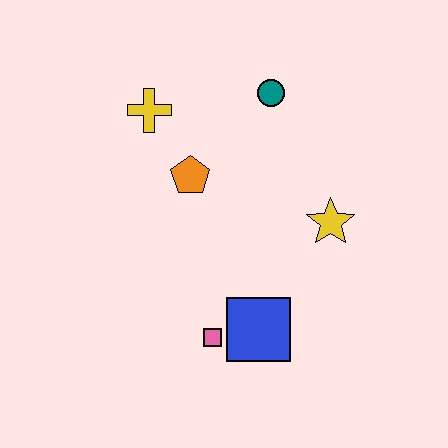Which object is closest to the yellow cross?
The orange pentagon is closest to the yellow cross.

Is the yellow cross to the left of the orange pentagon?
Yes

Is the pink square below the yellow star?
Yes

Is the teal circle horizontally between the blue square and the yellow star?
Yes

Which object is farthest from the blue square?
The yellow cross is farthest from the blue square.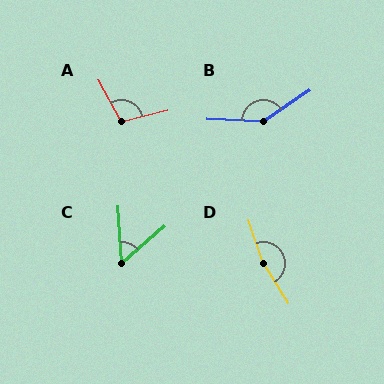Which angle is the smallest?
C, at approximately 52 degrees.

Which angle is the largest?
D, at approximately 166 degrees.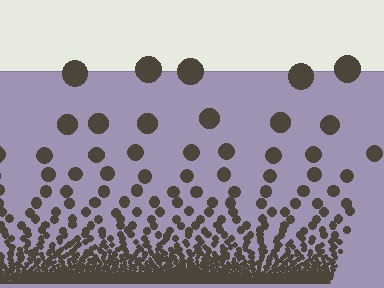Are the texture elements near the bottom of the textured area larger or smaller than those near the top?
Smaller. The gradient is inverted — elements near the bottom are smaller and denser.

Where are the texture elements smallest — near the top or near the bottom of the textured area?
Near the bottom.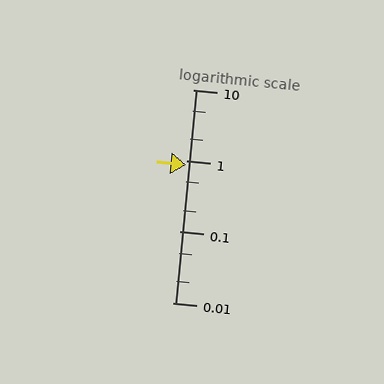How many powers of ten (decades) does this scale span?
The scale spans 3 decades, from 0.01 to 10.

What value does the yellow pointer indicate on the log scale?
The pointer indicates approximately 0.88.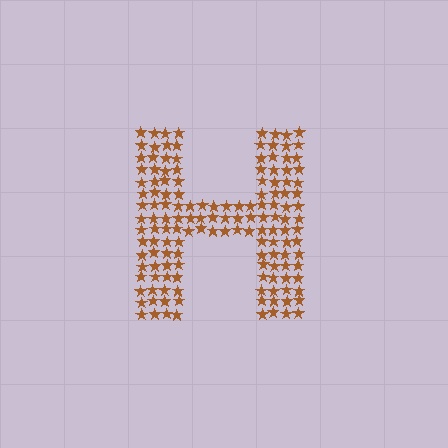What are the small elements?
The small elements are stars.